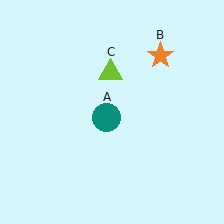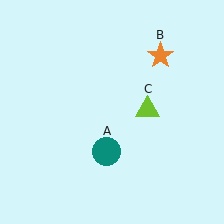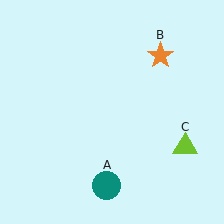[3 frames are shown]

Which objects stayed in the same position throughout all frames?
Orange star (object B) remained stationary.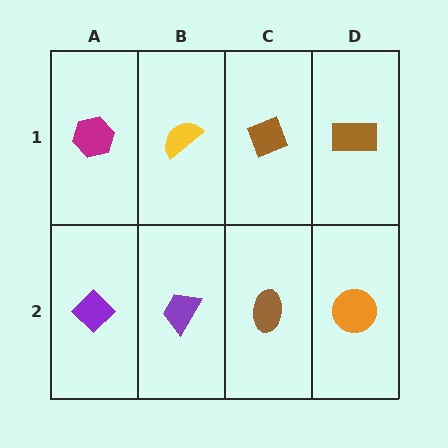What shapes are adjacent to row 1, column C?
A brown ellipse (row 2, column C), a yellow semicircle (row 1, column B), a brown rectangle (row 1, column D).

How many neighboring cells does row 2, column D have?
2.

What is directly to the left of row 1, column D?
A brown diamond.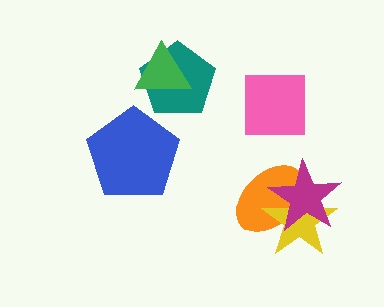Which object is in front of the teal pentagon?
The green triangle is in front of the teal pentagon.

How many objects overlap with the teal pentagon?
1 object overlaps with the teal pentagon.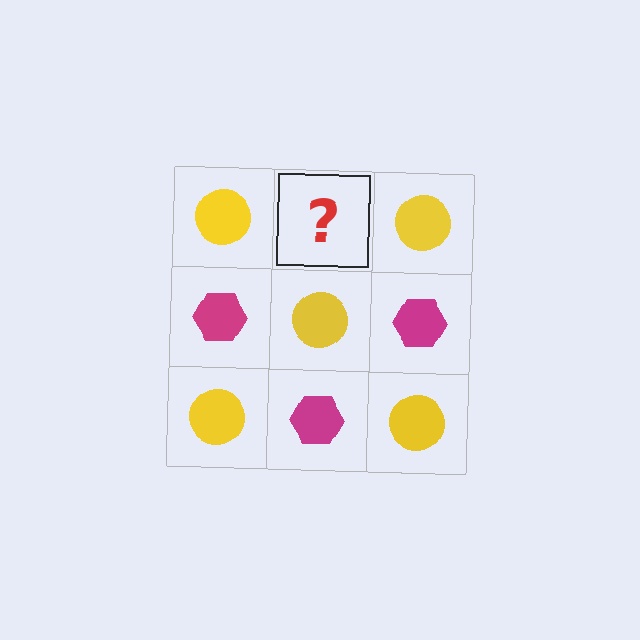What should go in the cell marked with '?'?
The missing cell should contain a magenta hexagon.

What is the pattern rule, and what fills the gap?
The rule is that it alternates yellow circle and magenta hexagon in a checkerboard pattern. The gap should be filled with a magenta hexagon.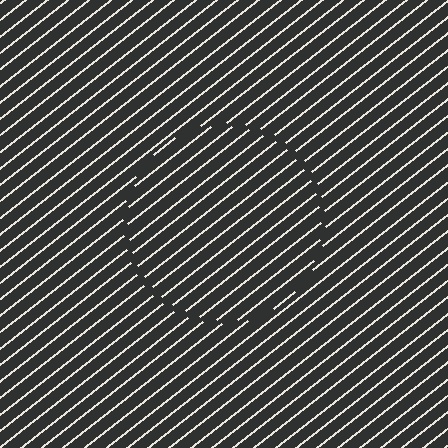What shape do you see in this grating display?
An illusory circle. The interior of the shape contains the same grating, shifted by half a period — the contour is defined by the phase discontinuity where line-ends from the inner and outer gratings abut.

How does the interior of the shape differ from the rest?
The interior of the shape contains the same grating, shifted by half a period — the contour is defined by the phase discontinuity where line-ends from the inner and outer gratings abut.